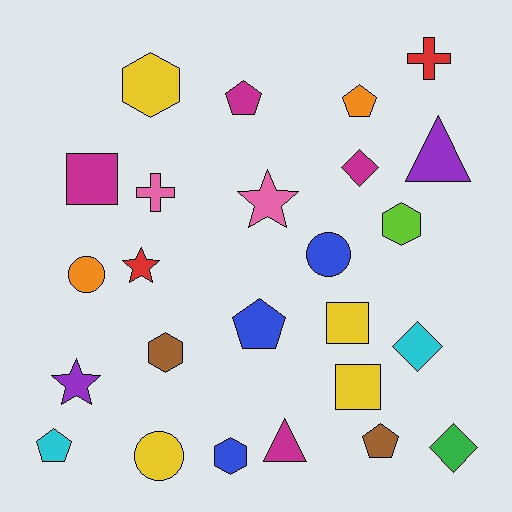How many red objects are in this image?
There are 2 red objects.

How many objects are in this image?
There are 25 objects.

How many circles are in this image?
There are 3 circles.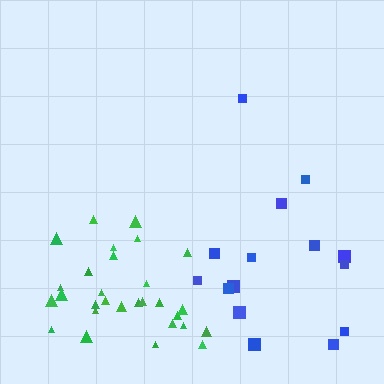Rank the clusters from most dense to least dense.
green, blue.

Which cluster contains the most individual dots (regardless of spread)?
Green (29).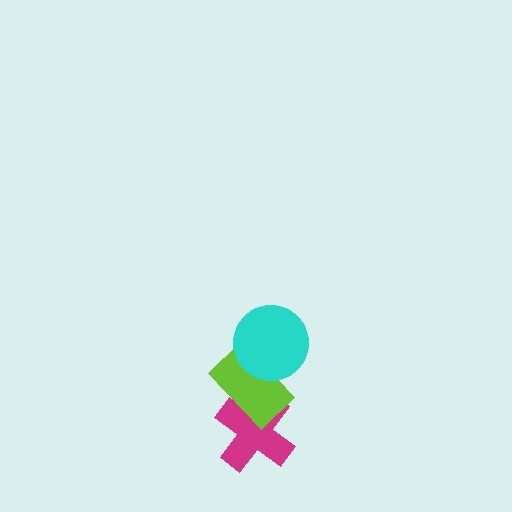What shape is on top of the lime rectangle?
The cyan circle is on top of the lime rectangle.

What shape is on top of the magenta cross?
The lime rectangle is on top of the magenta cross.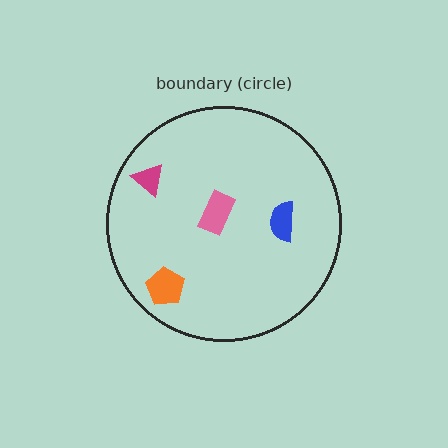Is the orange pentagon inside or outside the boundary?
Inside.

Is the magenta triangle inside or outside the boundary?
Inside.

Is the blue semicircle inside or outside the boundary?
Inside.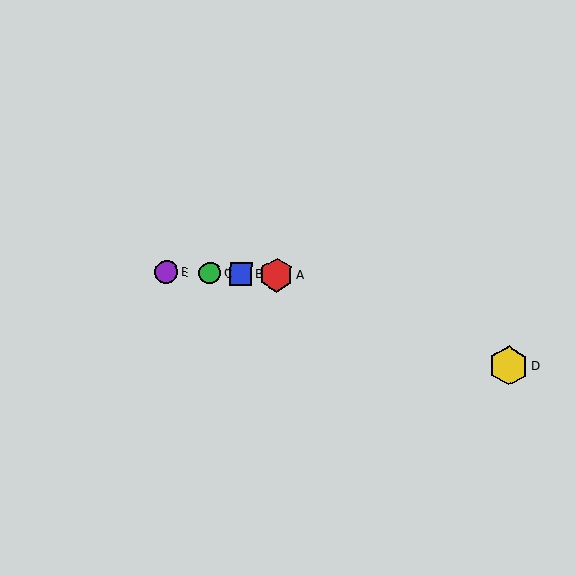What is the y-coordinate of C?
Object C is at y≈273.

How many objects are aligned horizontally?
4 objects (A, B, C, E) are aligned horizontally.